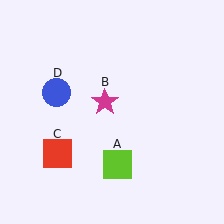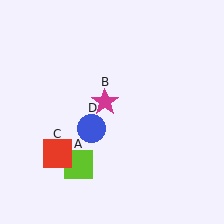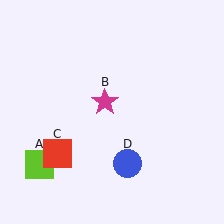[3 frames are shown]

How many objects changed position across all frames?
2 objects changed position: lime square (object A), blue circle (object D).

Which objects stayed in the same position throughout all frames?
Magenta star (object B) and red square (object C) remained stationary.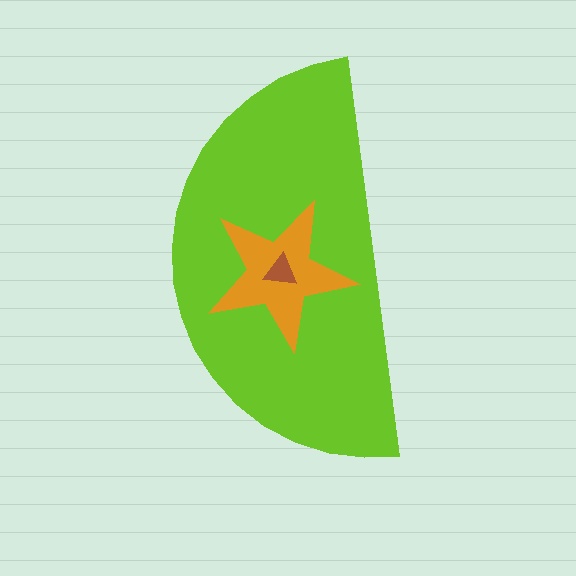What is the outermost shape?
The lime semicircle.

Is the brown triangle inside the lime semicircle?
Yes.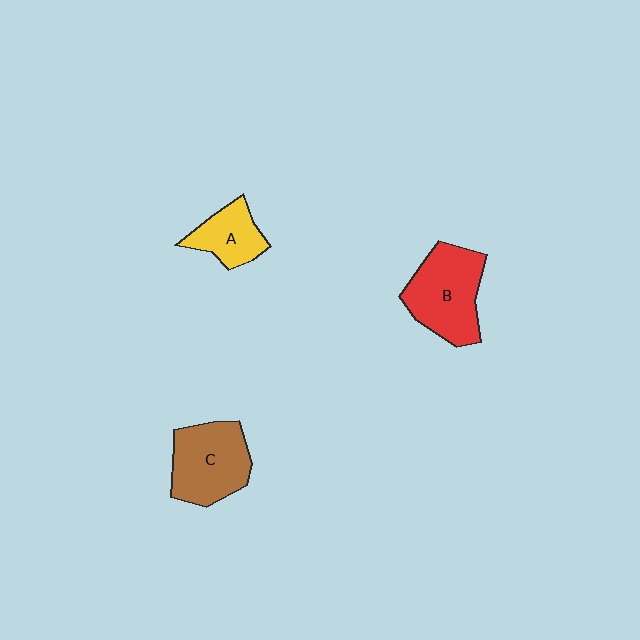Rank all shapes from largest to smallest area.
From largest to smallest: B (red), C (brown), A (yellow).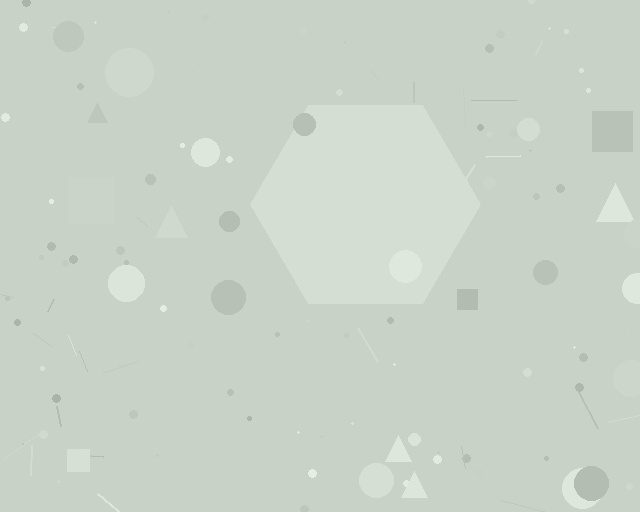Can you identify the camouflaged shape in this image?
The camouflaged shape is a hexagon.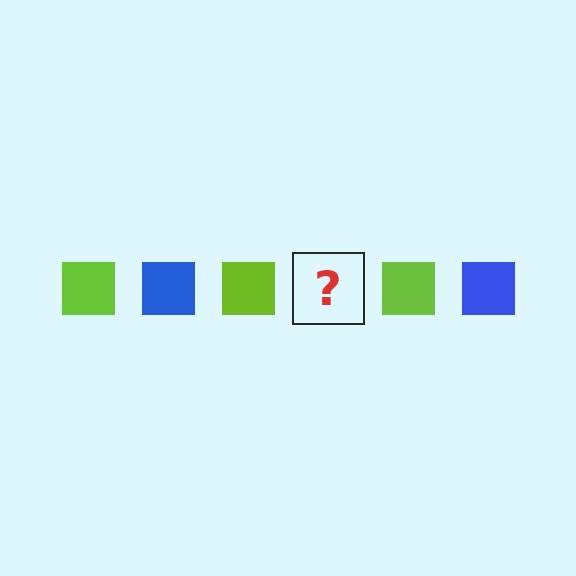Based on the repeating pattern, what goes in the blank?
The blank should be a blue square.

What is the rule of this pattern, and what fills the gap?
The rule is that the pattern cycles through lime, blue squares. The gap should be filled with a blue square.